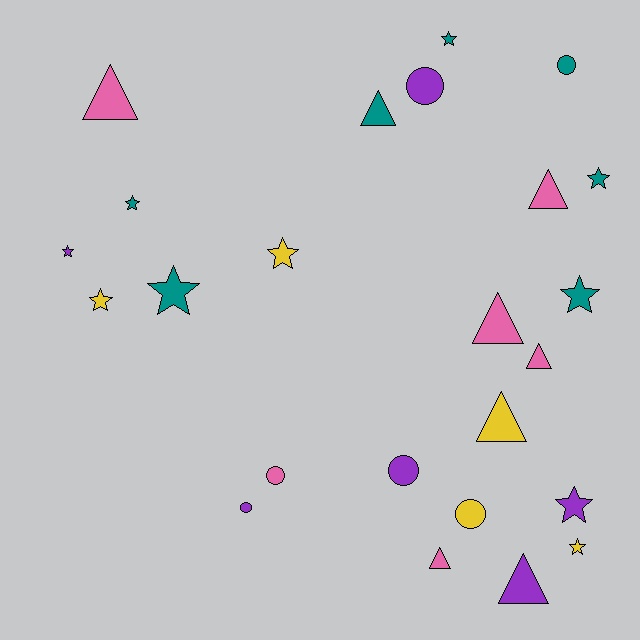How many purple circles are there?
There are 3 purple circles.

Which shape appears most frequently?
Star, with 10 objects.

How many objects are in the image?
There are 24 objects.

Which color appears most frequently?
Teal, with 7 objects.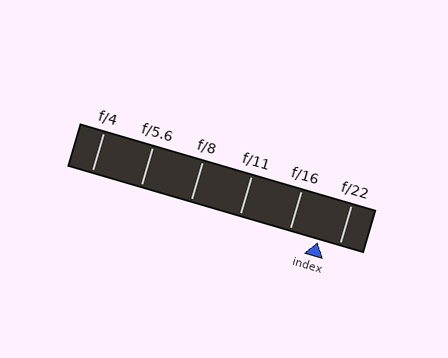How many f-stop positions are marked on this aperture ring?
There are 6 f-stop positions marked.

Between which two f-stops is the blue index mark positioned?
The index mark is between f/16 and f/22.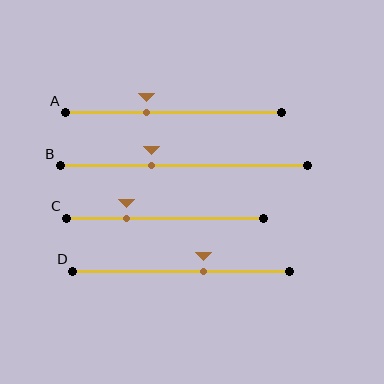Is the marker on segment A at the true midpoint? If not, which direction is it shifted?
No, the marker on segment A is shifted to the left by about 12% of the segment length.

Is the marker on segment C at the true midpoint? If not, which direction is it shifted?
No, the marker on segment C is shifted to the left by about 19% of the segment length.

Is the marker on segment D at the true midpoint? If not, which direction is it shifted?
No, the marker on segment D is shifted to the right by about 10% of the segment length.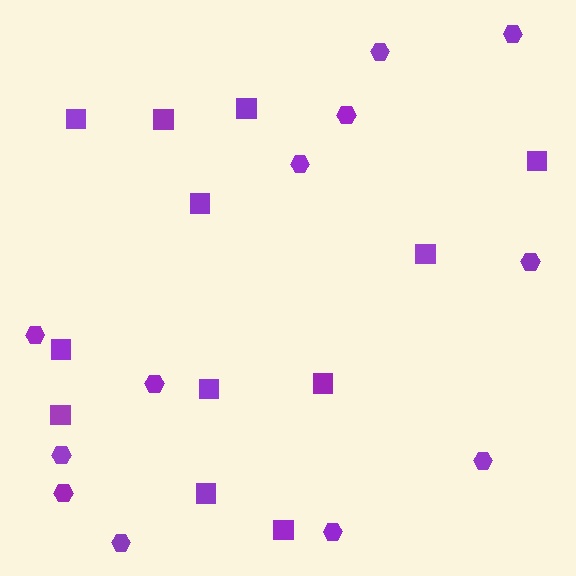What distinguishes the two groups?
There are 2 groups: one group of hexagons (12) and one group of squares (12).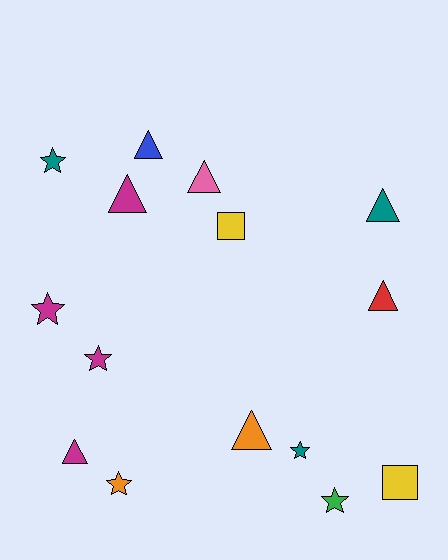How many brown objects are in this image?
There are no brown objects.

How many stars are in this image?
There are 6 stars.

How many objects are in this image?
There are 15 objects.